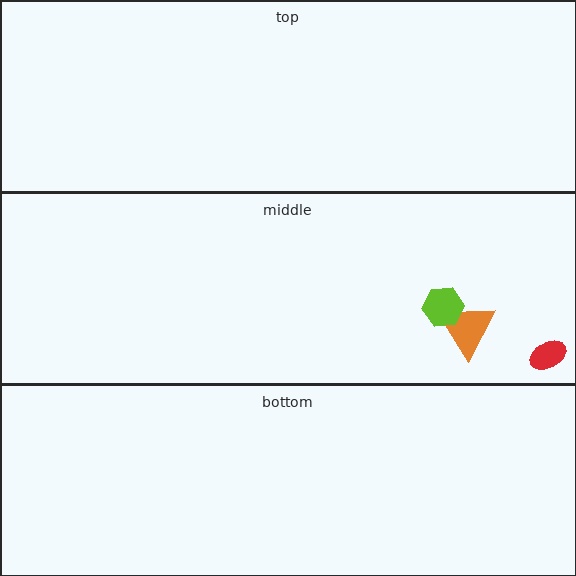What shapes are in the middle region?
The orange triangle, the lime hexagon, the red ellipse.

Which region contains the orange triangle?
The middle region.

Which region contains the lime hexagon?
The middle region.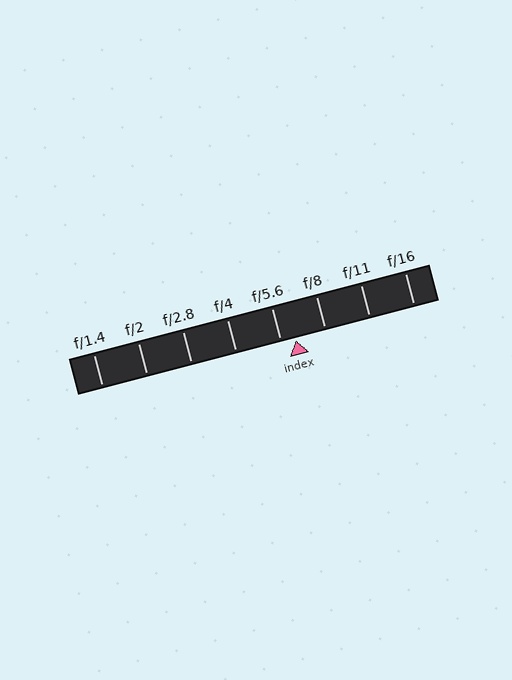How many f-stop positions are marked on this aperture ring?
There are 8 f-stop positions marked.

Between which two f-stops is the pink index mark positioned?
The index mark is between f/5.6 and f/8.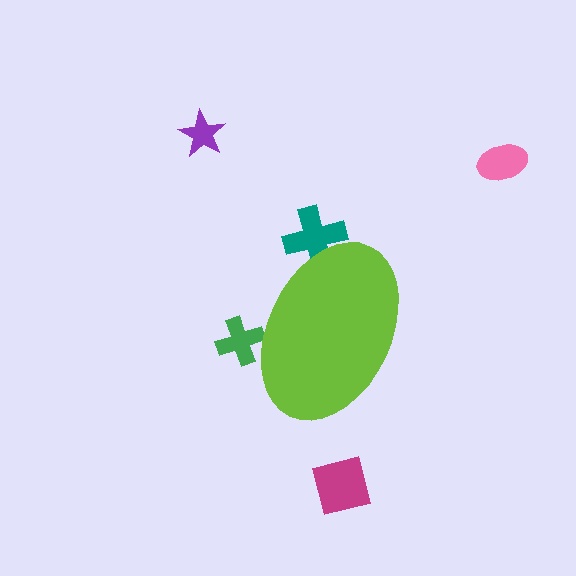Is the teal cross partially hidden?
Yes, the teal cross is partially hidden behind the lime ellipse.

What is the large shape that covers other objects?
A lime ellipse.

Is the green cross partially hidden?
Yes, the green cross is partially hidden behind the lime ellipse.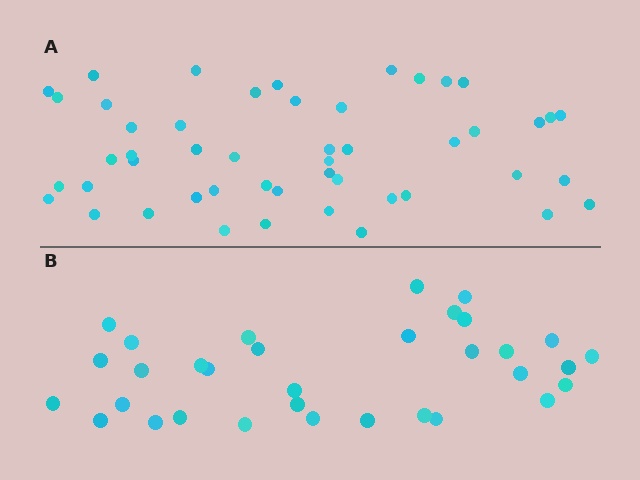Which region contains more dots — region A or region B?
Region A (the top region) has more dots.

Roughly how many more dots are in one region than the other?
Region A has approximately 15 more dots than region B.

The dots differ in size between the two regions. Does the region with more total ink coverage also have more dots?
No. Region B has more total ink coverage because its dots are larger, but region A actually contains more individual dots. Total area can be misleading — the number of items is what matters here.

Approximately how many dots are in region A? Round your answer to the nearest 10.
About 50 dots. (The exact count is 49, which rounds to 50.)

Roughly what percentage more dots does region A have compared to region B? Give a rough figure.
About 50% more.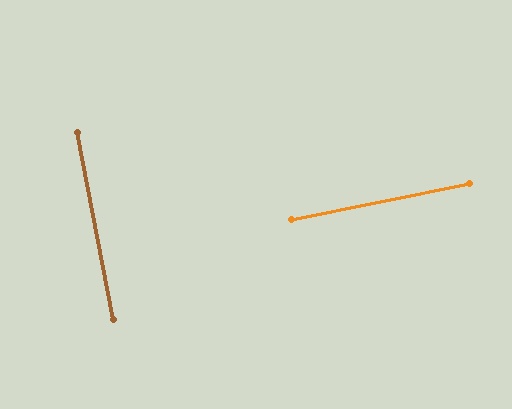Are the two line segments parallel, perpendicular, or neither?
Perpendicular — they meet at approximately 89°.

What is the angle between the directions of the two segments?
Approximately 89 degrees.